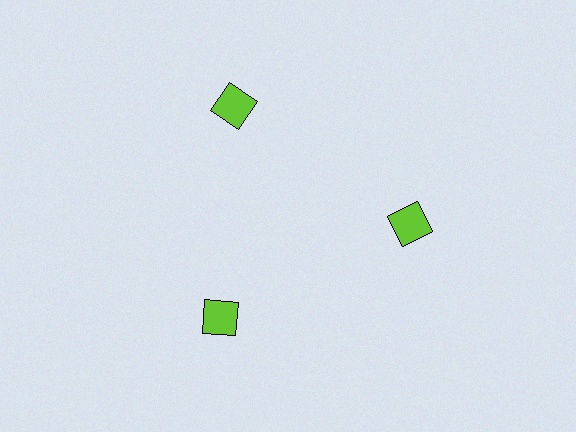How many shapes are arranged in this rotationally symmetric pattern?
There are 3 shapes, arranged in 3 groups of 1.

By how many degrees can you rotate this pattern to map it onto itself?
The pattern maps onto itself every 120 degrees of rotation.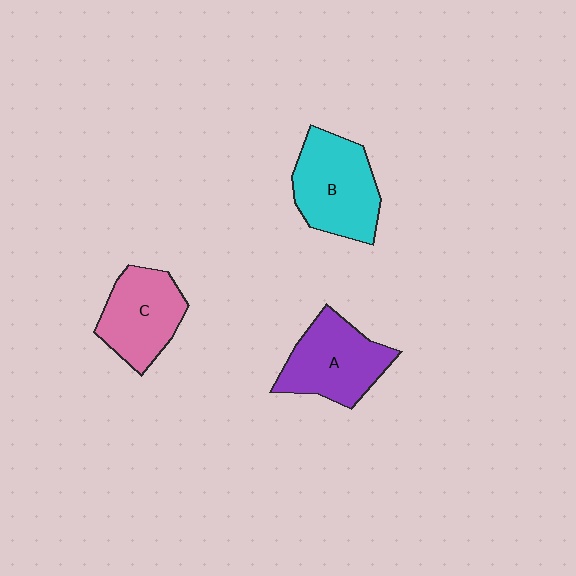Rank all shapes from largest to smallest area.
From largest to smallest: B (cyan), A (purple), C (pink).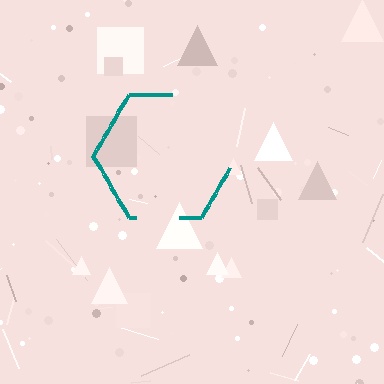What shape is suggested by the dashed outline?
The dashed outline suggests a hexagon.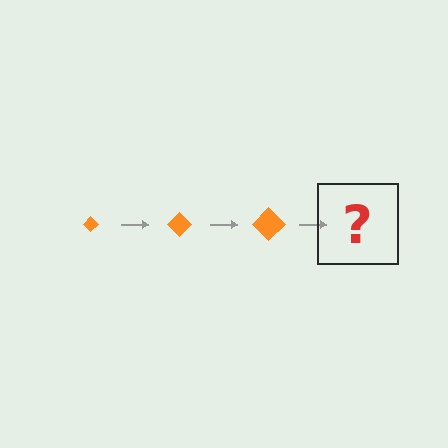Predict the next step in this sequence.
The next step is an orange diamond, larger than the previous one.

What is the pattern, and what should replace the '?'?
The pattern is that the diamond gets progressively larger each step. The '?' should be an orange diamond, larger than the previous one.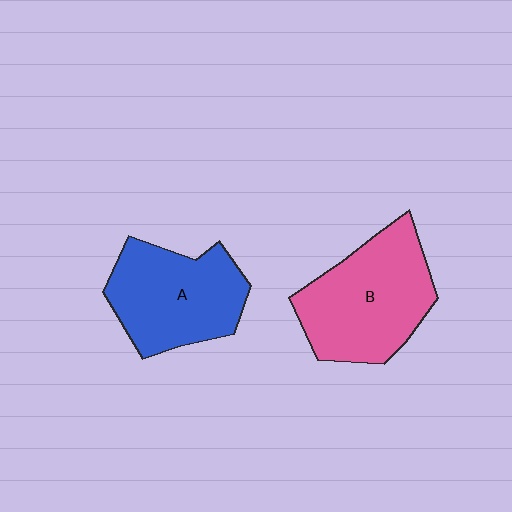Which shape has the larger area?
Shape B (pink).